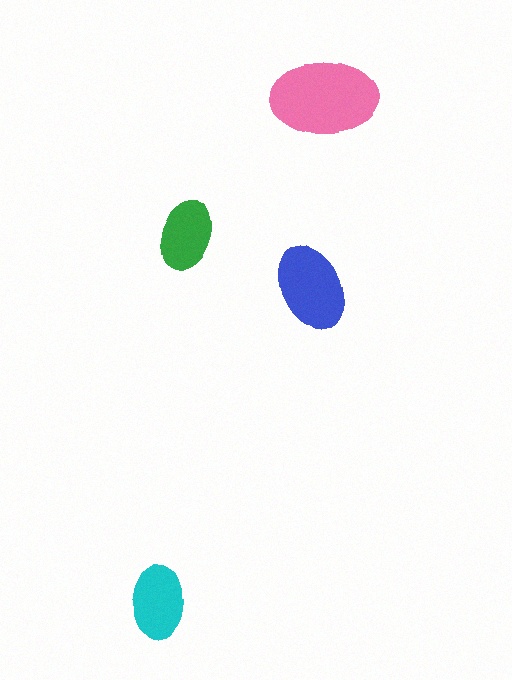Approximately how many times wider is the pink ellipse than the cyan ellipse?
About 1.5 times wider.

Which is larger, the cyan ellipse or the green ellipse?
The cyan one.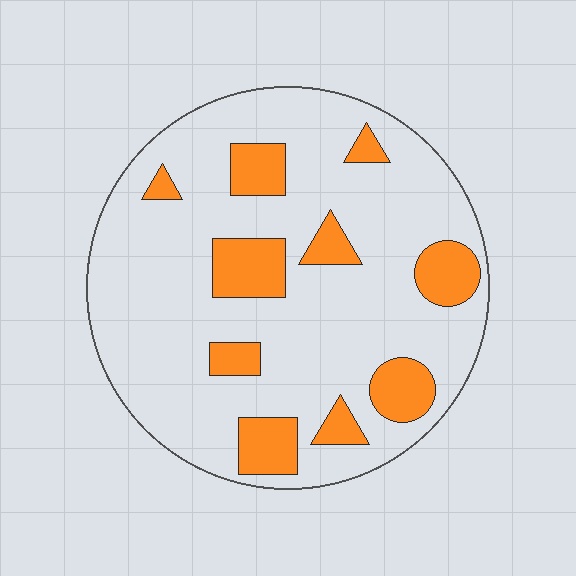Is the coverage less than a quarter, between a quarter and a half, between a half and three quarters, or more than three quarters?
Less than a quarter.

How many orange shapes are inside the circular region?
10.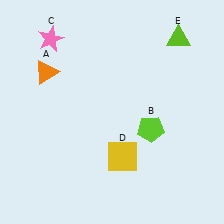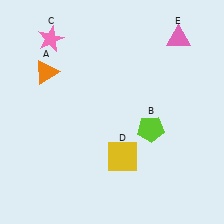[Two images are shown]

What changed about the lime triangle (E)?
In Image 1, E is lime. In Image 2, it changed to pink.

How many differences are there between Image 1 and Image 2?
There is 1 difference between the two images.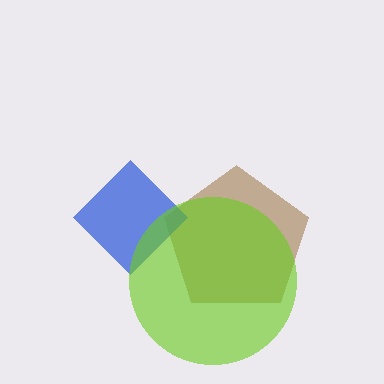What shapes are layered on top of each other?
The layered shapes are: a brown pentagon, a blue diamond, a lime circle.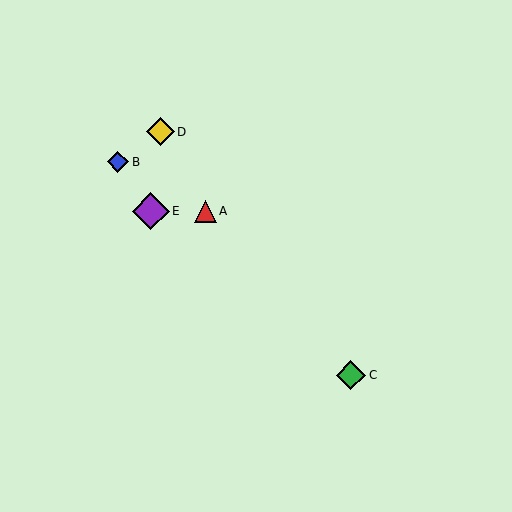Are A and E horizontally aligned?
Yes, both are at y≈211.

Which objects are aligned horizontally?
Objects A, E are aligned horizontally.